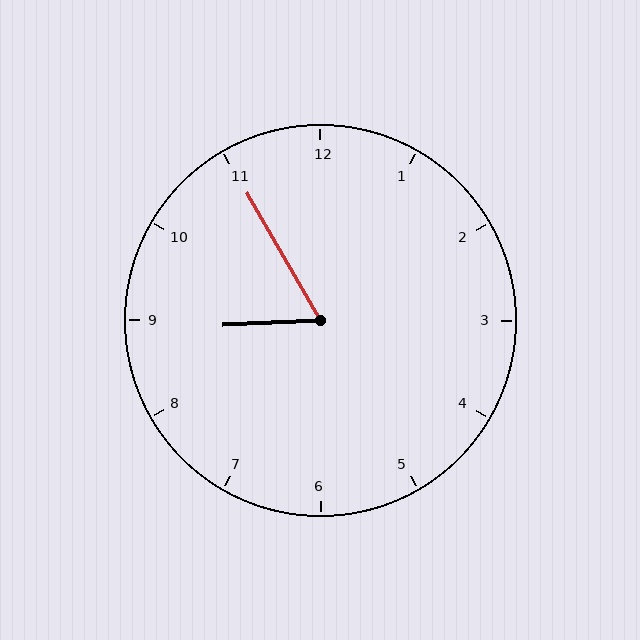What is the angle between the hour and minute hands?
Approximately 62 degrees.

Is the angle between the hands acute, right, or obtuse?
It is acute.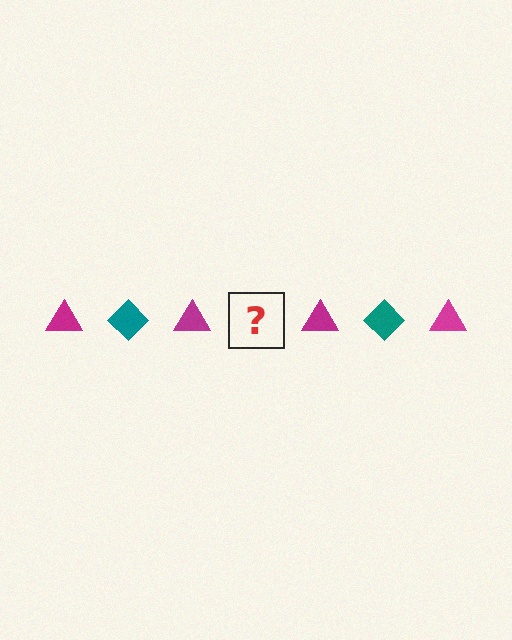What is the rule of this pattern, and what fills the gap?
The rule is that the pattern alternates between magenta triangle and teal diamond. The gap should be filled with a teal diamond.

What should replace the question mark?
The question mark should be replaced with a teal diamond.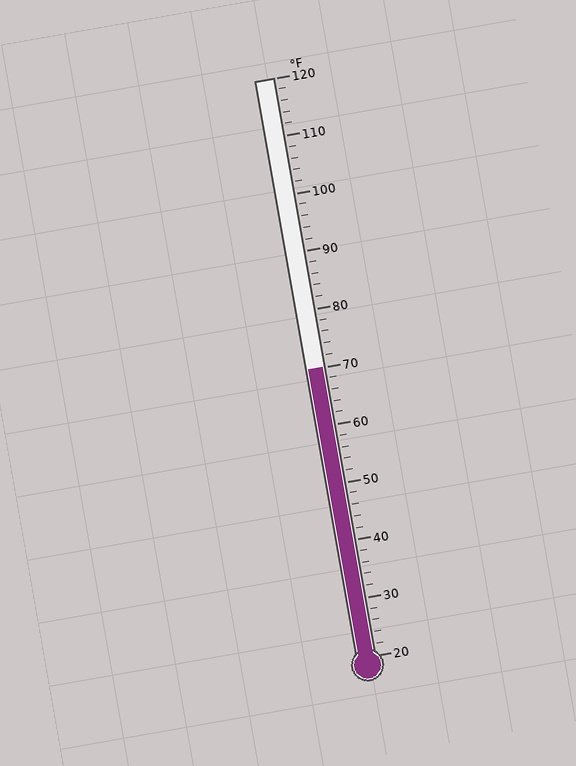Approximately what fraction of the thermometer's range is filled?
The thermometer is filled to approximately 50% of its range.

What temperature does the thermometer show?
The thermometer shows approximately 70°F.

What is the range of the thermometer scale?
The thermometer scale ranges from 20°F to 120°F.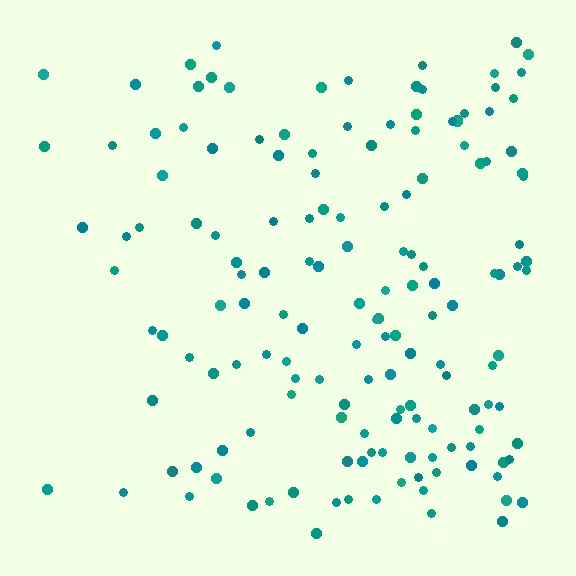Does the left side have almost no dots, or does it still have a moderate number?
Still a moderate number, just noticeably fewer than the right.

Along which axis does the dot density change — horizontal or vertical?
Horizontal.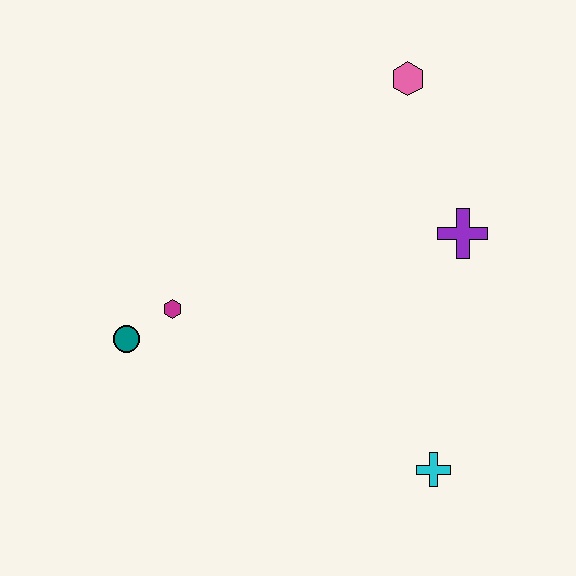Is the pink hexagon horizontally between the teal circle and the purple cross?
Yes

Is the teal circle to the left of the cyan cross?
Yes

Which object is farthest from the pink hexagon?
The cyan cross is farthest from the pink hexagon.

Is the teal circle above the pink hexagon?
No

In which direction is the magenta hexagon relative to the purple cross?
The magenta hexagon is to the left of the purple cross.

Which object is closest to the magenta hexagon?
The teal circle is closest to the magenta hexagon.